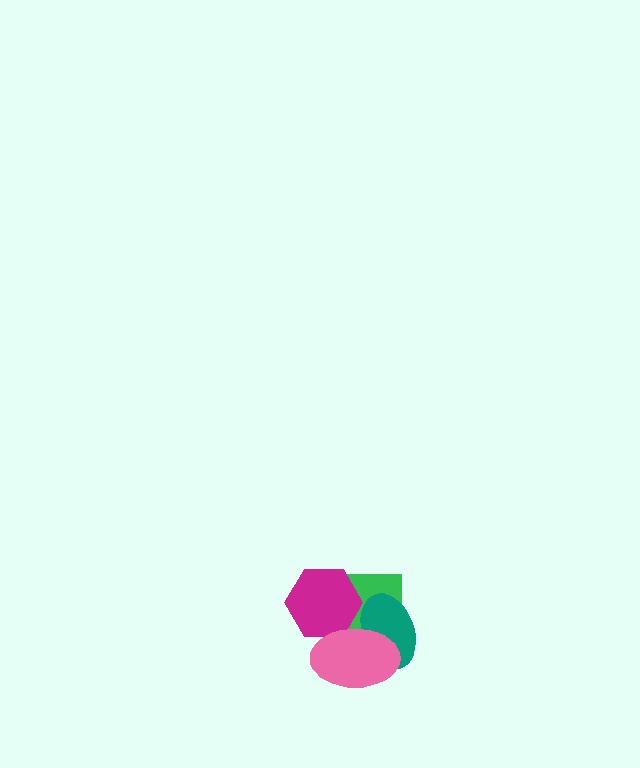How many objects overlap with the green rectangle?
3 objects overlap with the green rectangle.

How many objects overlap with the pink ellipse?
3 objects overlap with the pink ellipse.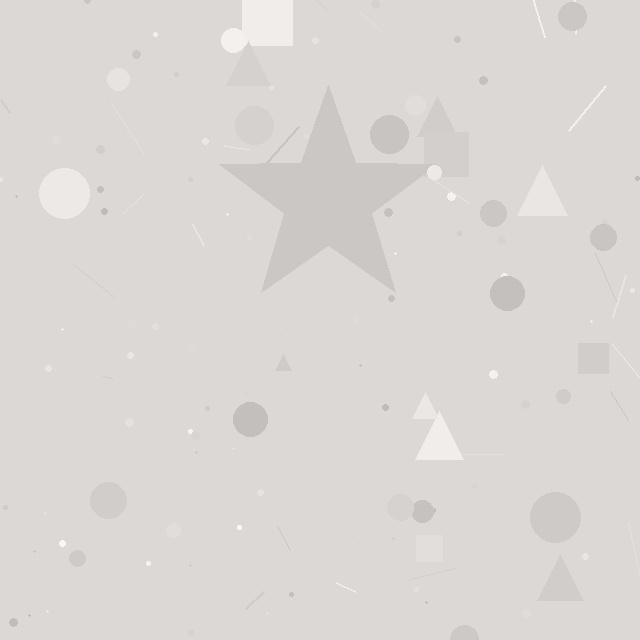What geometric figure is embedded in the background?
A star is embedded in the background.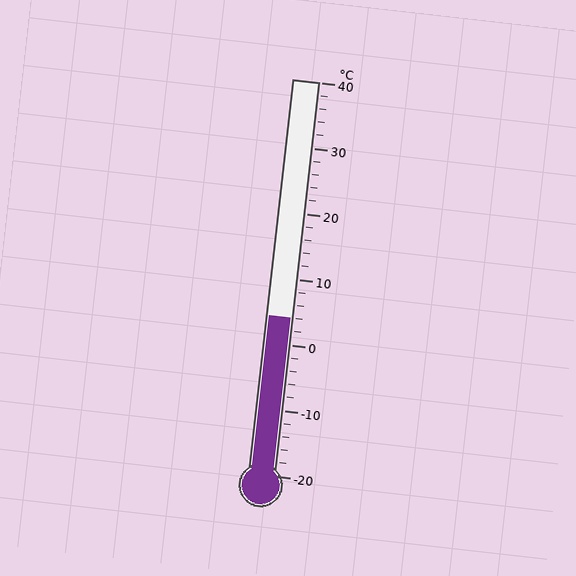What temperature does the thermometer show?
The thermometer shows approximately 4°C.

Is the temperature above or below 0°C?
The temperature is above 0°C.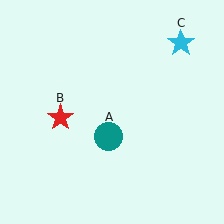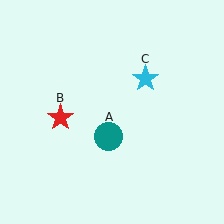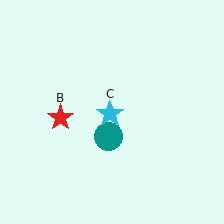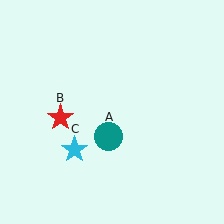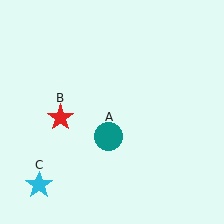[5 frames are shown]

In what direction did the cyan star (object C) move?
The cyan star (object C) moved down and to the left.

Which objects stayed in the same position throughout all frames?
Teal circle (object A) and red star (object B) remained stationary.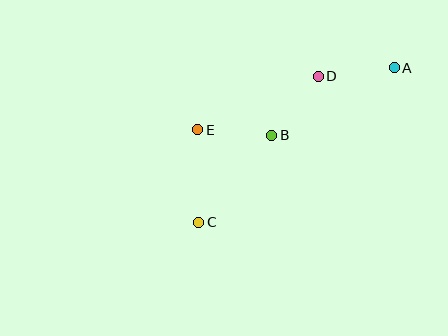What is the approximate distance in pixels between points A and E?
The distance between A and E is approximately 206 pixels.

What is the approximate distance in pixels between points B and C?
The distance between B and C is approximately 114 pixels.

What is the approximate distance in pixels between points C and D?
The distance between C and D is approximately 189 pixels.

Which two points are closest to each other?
Points B and E are closest to each other.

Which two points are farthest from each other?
Points A and C are farthest from each other.